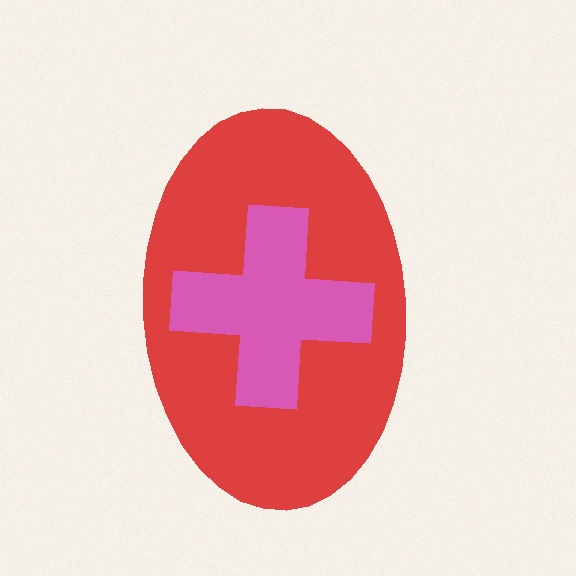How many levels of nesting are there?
2.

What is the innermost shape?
The pink cross.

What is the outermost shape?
The red ellipse.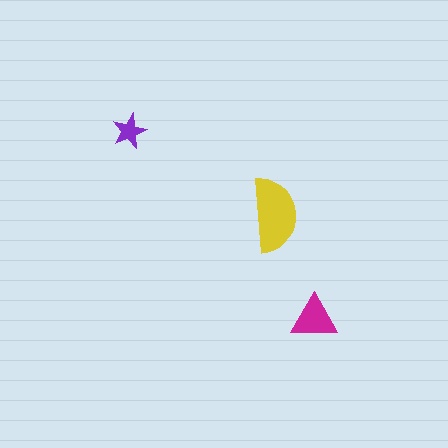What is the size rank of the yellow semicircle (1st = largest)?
1st.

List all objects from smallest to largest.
The purple star, the magenta triangle, the yellow semicircle.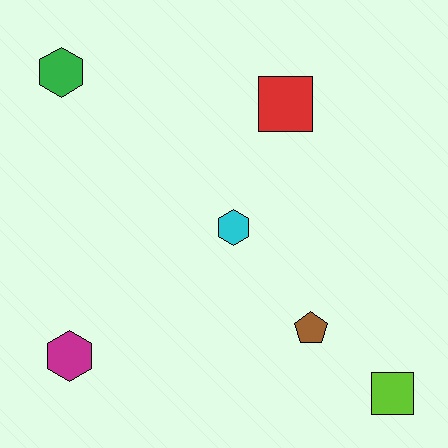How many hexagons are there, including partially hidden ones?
There are 3 hexagons.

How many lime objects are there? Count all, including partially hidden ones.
There is 1 lime object.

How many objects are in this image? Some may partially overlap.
There are 6 objects.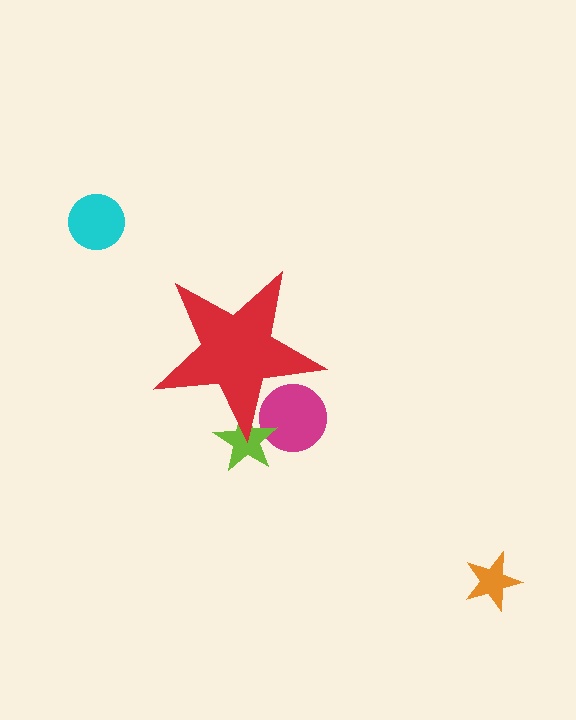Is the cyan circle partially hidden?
No, the cyan circle is fully visible.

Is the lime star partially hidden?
Yes, the lime star is partially hidden behind the red star.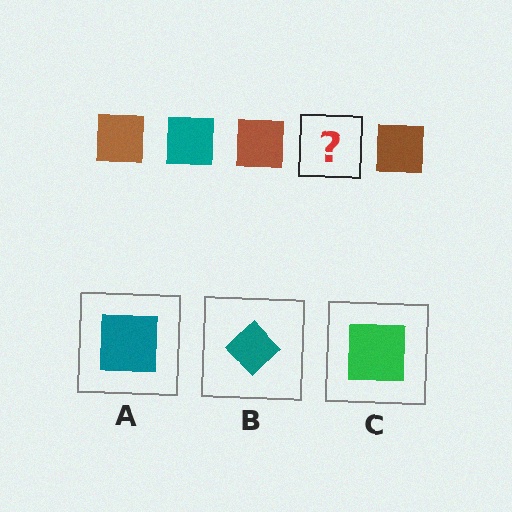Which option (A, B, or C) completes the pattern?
A.